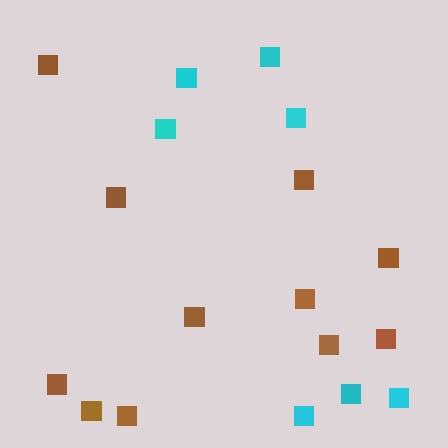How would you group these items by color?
There are 2 groups: one group of brown squares (11) and one group of cyan squares (7).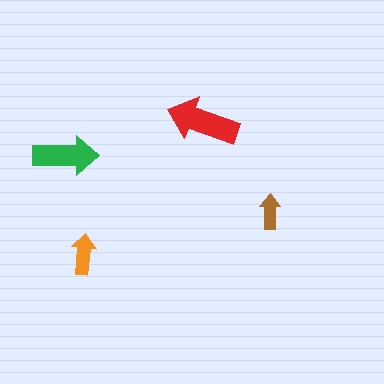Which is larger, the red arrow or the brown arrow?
The red one.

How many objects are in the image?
There are 4 objects in the image.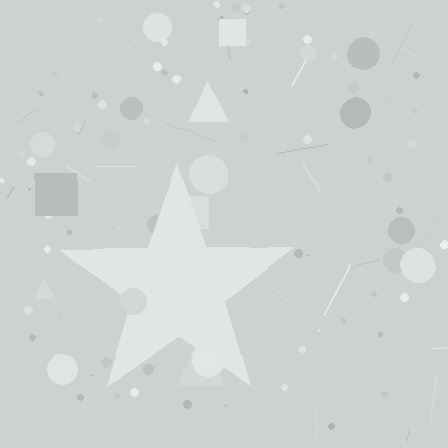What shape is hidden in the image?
A star is hidden in the image.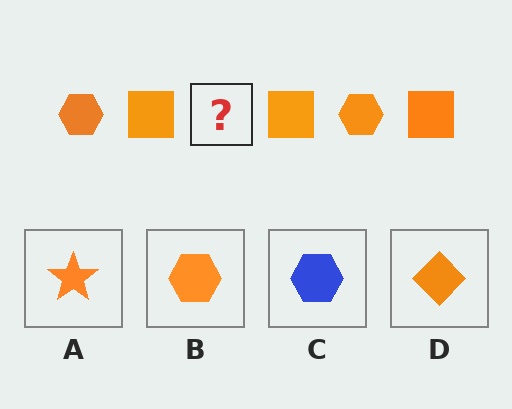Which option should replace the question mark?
Option B.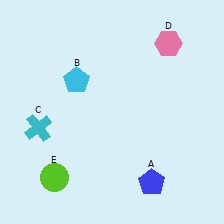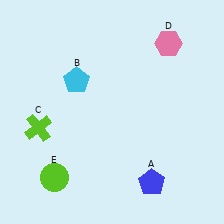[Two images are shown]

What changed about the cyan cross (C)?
In Image 1, C is cyan. In Image 2, it changed to lime.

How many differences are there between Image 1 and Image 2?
There is 1 difference between the two images.